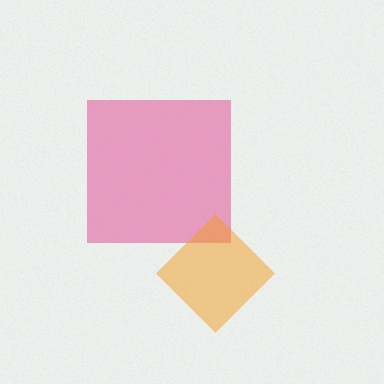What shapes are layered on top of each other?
The layered shapes are: a pink square, an orange diamond.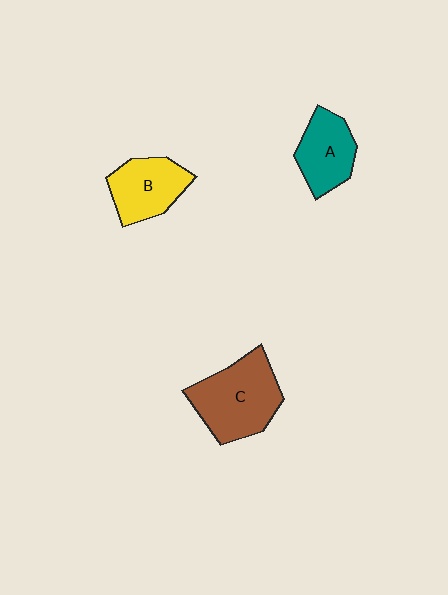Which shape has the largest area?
Shape C (brown).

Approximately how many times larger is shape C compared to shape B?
Approximately 1.4 times.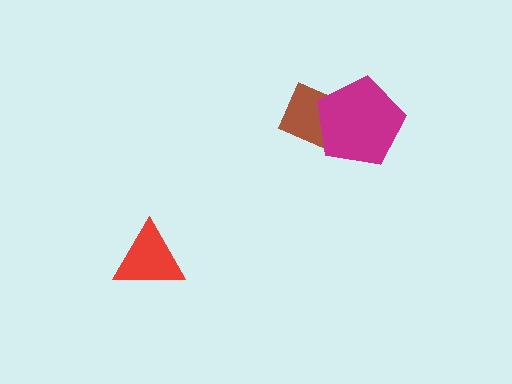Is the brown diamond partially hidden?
Yes, it is partially covered by another shape.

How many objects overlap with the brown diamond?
1 object overlaps with the brown diamond.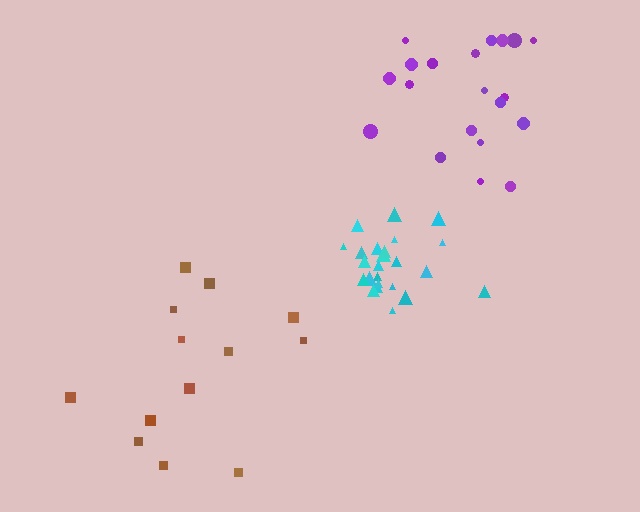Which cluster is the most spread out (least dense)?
Brown.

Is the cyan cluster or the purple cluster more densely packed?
Cyan.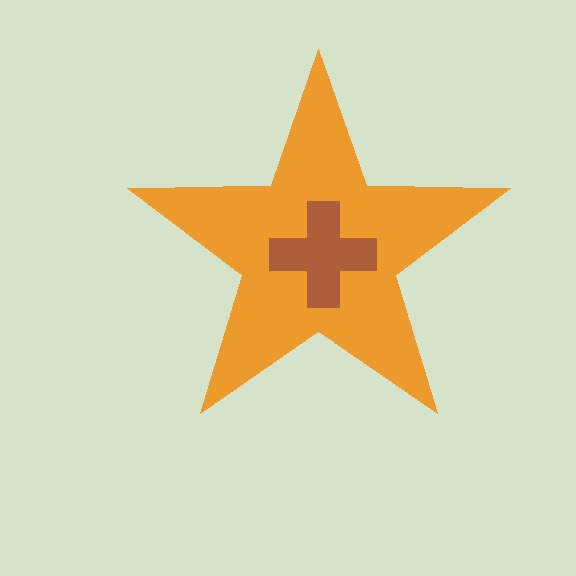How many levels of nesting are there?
2.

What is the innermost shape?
The brown cross.